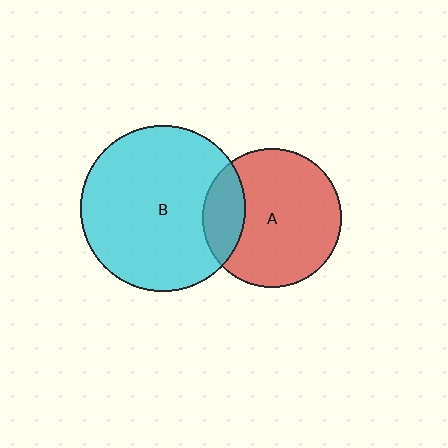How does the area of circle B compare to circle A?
Approximately 1.4 times.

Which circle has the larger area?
Circle B (cyan).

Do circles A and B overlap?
Yes.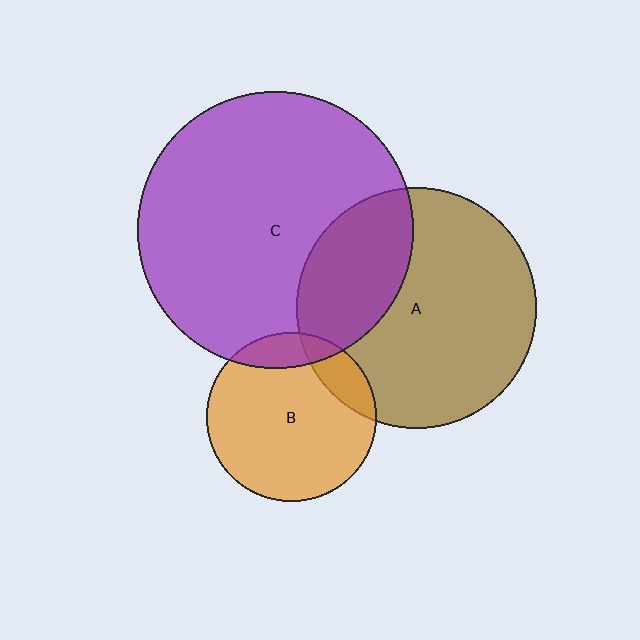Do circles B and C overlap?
Yes.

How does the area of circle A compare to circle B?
Approximately 2.0 times.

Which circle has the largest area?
Circle C (purple).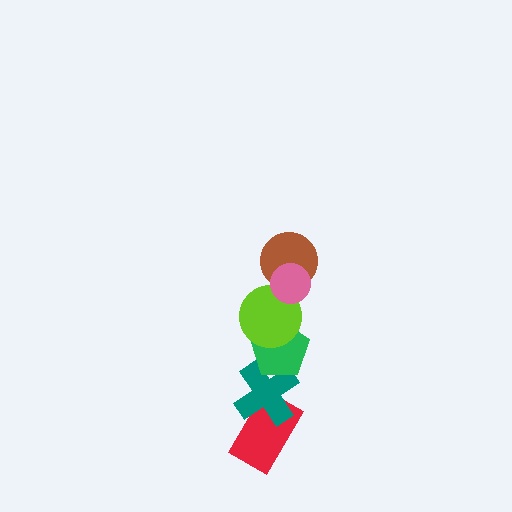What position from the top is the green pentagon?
The green pentagon is 4th from the top.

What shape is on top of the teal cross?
The green pentagon is on top of the teal cross.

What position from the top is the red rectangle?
The red rectangle is 6th from the top.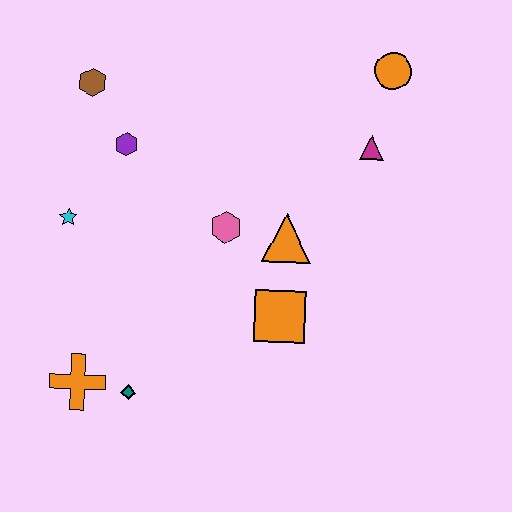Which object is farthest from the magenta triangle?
The orange cross is farthest from the magenta triangle.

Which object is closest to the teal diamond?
The orange cross is closest to the teal diamond.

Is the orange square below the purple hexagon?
Yes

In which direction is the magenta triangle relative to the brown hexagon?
The magenta triangle is to the right of the brown hexagon.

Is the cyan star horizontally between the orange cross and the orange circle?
No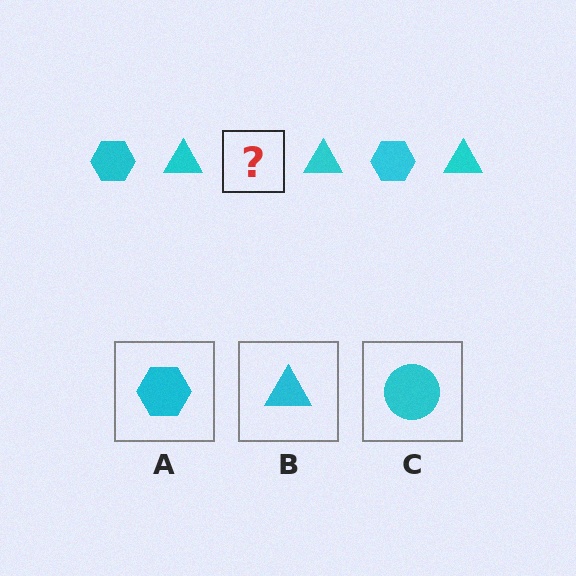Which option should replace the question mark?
Option A.